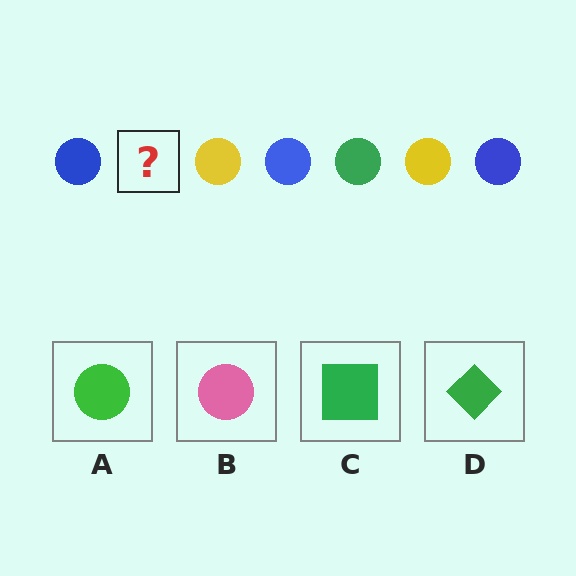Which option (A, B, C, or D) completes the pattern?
A.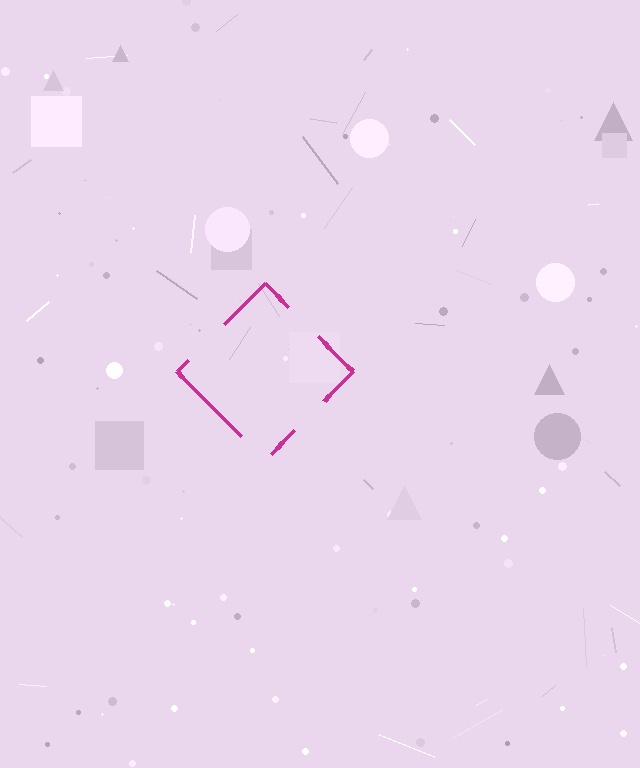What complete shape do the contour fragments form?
The contour fragments form a diamond.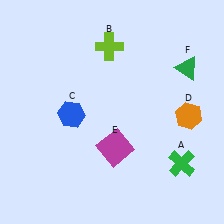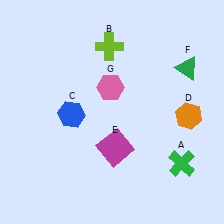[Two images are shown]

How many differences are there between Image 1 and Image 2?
There is 1 difference between the two images.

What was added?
A pink hexagon (G) was added in Image 2.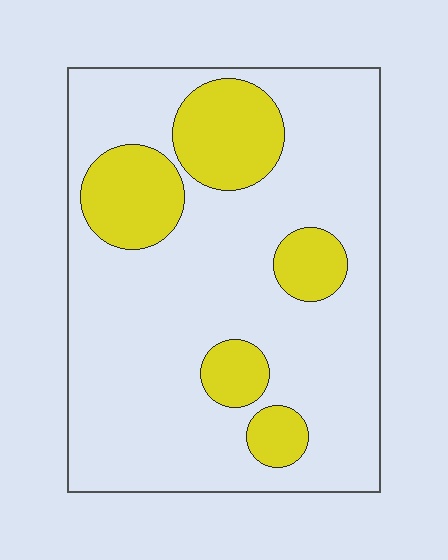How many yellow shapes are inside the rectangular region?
5.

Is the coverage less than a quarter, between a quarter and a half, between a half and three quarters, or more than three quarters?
Less than a quarter.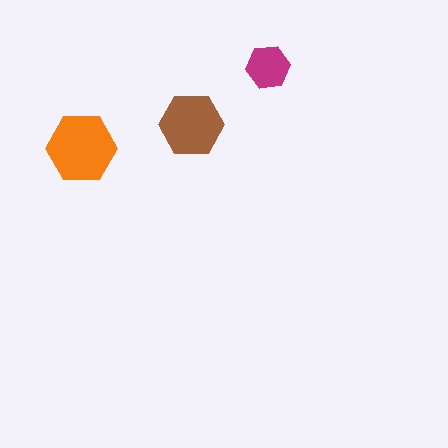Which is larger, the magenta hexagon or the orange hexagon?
The orange one.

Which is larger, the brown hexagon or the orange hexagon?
The orange one.